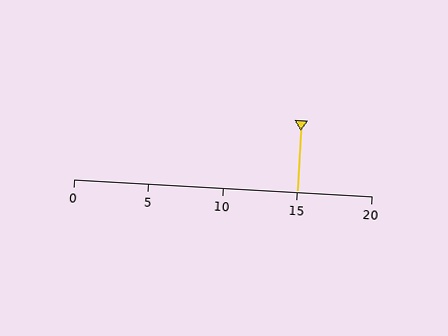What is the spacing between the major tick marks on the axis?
The major ticks are spaced 5 apart.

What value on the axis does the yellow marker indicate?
The marker indicates approximately 15.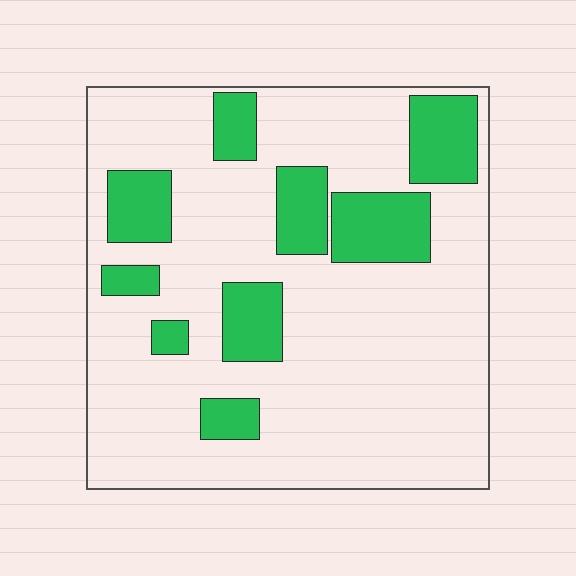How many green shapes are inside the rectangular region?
9.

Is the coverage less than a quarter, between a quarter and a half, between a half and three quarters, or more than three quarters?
Less than a quarter.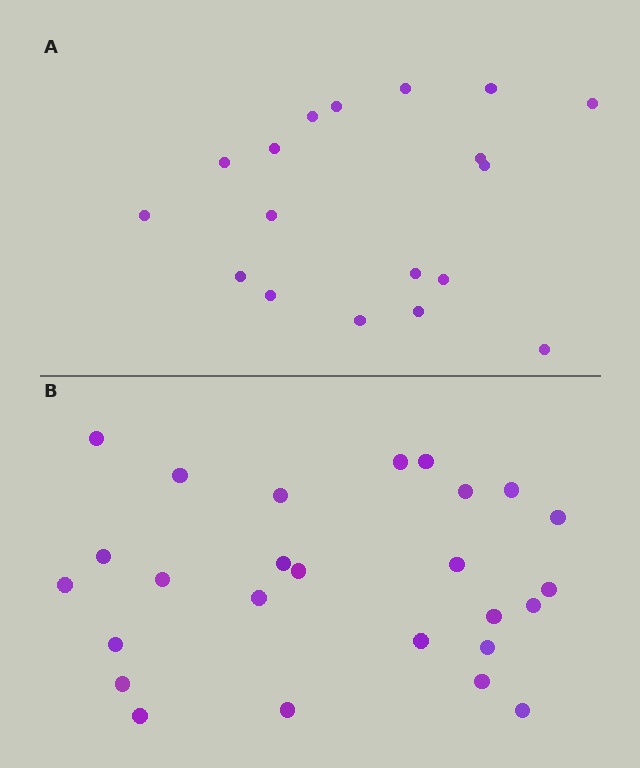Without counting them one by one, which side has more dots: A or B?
Region B (the bottom region) has more dots.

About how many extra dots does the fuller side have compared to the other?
Region B has roughly 8 or so more dots than region A.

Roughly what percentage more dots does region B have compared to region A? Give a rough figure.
About 45% more.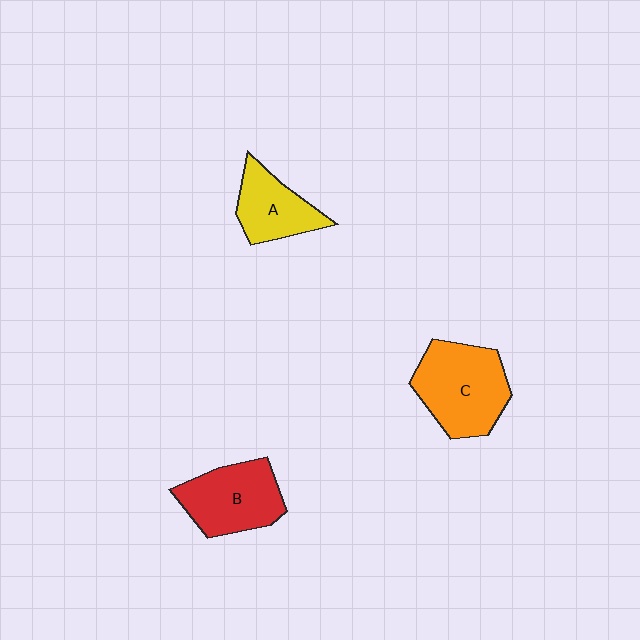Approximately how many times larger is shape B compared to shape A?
Approximately 1.3 times.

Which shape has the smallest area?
Shape A (yellow).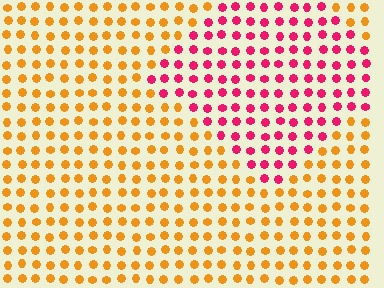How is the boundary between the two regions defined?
The boundary is defined purely by a slight shift in hue (about 59 degrees). Spacing, size, and orientation are identical on both sides.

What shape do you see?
I see a diamond.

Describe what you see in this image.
The image is filled with small orange elements in a uniform arrangement. A diamond-shaped region is visible where the elements are tinted to a slightly different hue, forming a subtle color boundary.